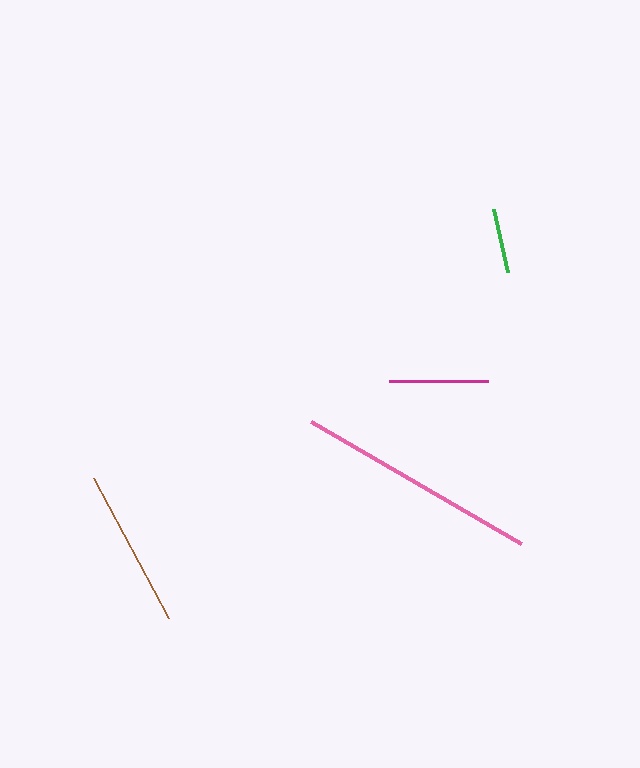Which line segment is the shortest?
The green line is the shortest at approximately 64 pixels.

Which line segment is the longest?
The pink line is the longest at approximately 243 pixels.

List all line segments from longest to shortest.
From longest to shortest: pink, brown, magenta, green.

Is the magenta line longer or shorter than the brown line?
The brown line is longer than the magenta line.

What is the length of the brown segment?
The brown segment is approximately 159 pixels long.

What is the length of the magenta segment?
The magenta segment is approximately 99 pixels long.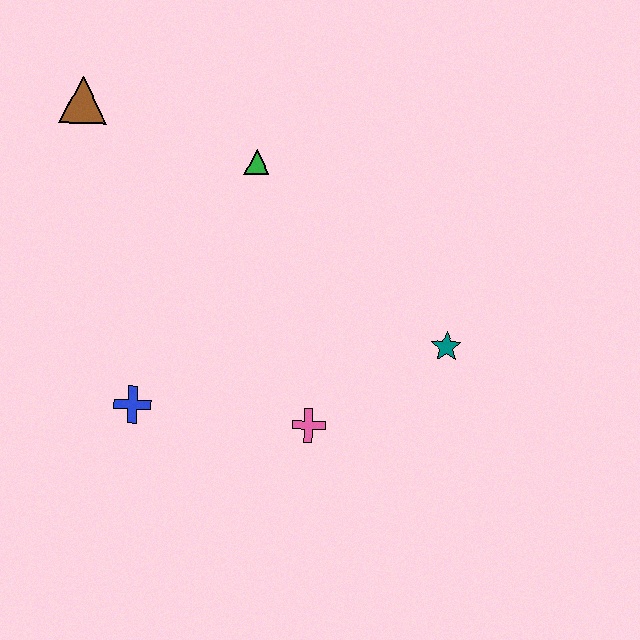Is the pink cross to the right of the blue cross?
Yes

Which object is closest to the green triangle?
The brown triangle is closest to the green triangle.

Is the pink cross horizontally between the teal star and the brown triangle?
Yes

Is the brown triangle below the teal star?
No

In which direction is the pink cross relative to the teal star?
The pink cross is to the left of the teal star.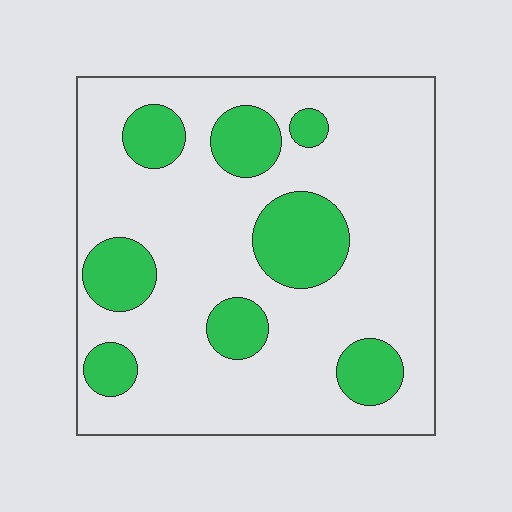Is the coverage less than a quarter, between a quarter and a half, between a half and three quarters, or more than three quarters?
Less than a quarter.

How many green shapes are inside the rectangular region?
8.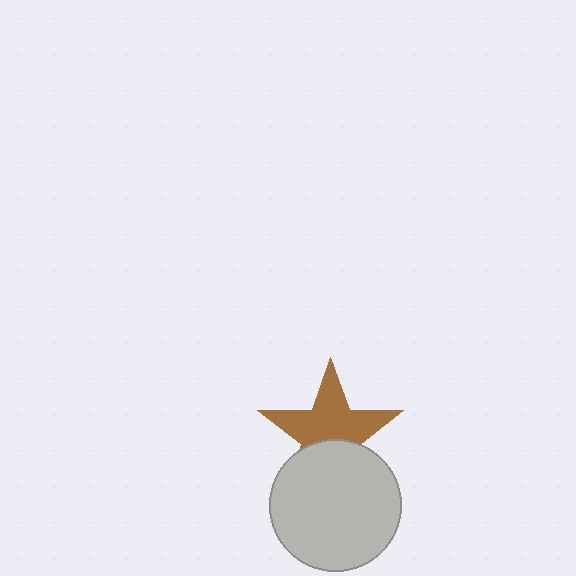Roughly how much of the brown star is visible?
About half of it is visible (roughly 62%).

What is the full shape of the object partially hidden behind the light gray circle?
The partially hidden object is a brown star.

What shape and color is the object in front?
The object in front is a light gray circle.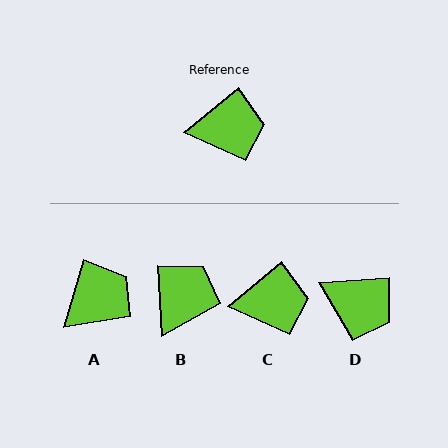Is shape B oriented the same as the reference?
No, it is off by about 53 degrees.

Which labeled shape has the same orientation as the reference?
C.